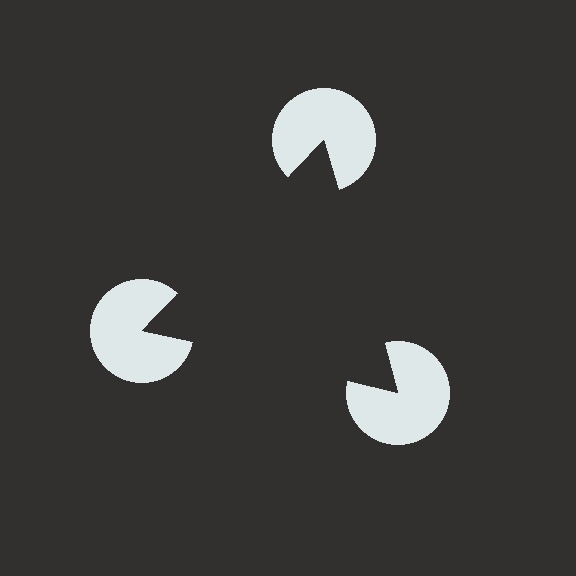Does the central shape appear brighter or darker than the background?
It typically appears slightly darker than the background, even though no actual brightness change is drawn.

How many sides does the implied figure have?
3 sides.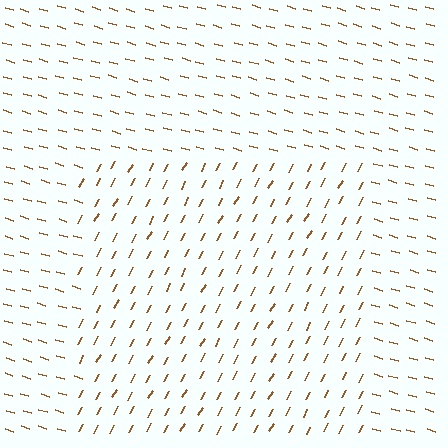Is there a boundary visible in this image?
Yes, there is a texture boundary formed by a change in line orientation.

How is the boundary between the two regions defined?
The boundary is defined purely by a change in line orientation (approximately 77 degrees difference). All lines are the same color and thickness.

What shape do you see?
I see a rectangle.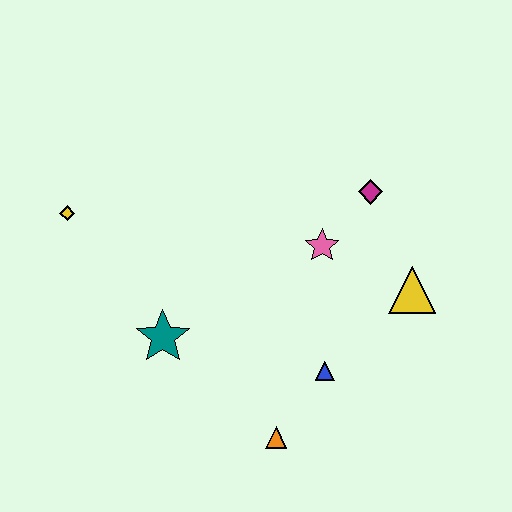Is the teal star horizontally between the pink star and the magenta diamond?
No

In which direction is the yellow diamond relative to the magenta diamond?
The yellow diamond is to the left of the magenta diamond.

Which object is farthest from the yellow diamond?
The yellow triangle is farthest from the yellow diamond.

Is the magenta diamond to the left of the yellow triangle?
Yes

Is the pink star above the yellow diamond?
No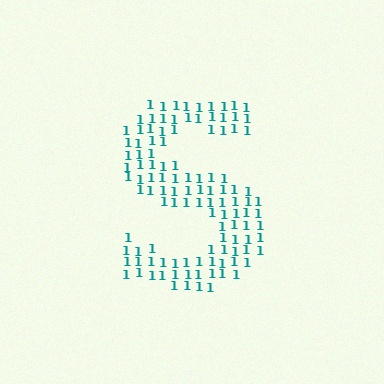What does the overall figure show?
The overall figure shows the letter S.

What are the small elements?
The small elements are digit 1's.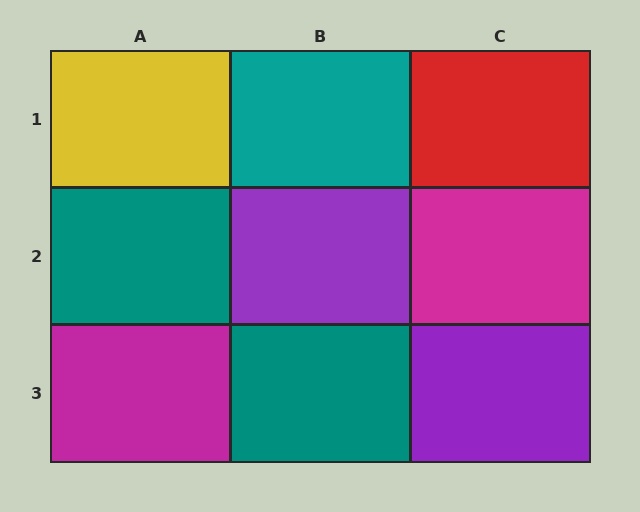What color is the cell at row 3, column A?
Magenta.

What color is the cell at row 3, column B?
Teal.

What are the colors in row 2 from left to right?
Teal, purple, magenta.